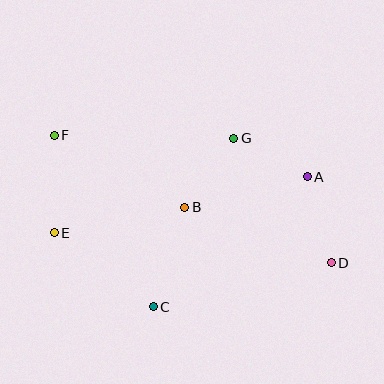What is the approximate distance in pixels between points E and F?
The distance between E and F is approximately 97 pixels.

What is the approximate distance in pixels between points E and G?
The distance between E and G is approximately 203 pixels.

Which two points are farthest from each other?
Points D and F are farthest from each other.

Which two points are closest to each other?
Points A and G are closest to each other.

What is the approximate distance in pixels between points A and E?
The distance between A and E is approximately 259 pixels.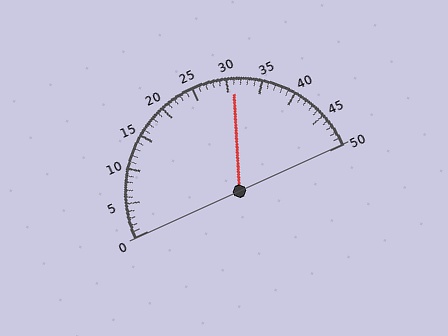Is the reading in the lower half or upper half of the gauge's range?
The reading is in the upper half of the range (0 to 50).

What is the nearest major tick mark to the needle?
The nearest major tick mark is 30.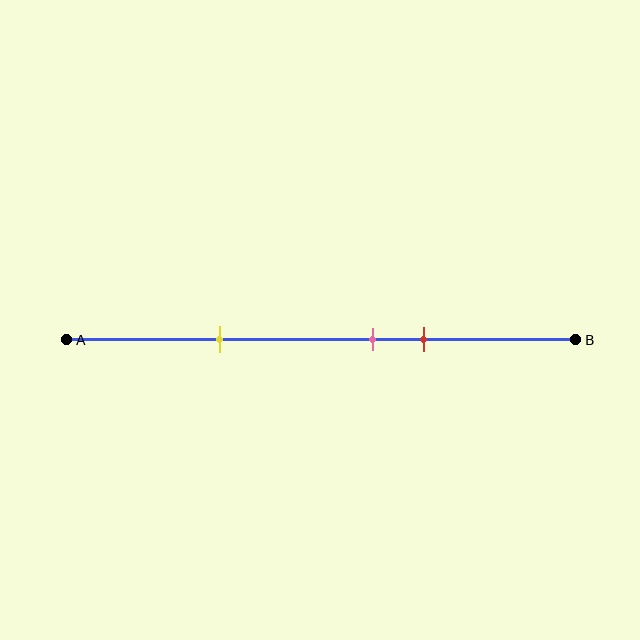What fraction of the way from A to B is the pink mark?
The pink mark is approximately 60% (0.6) of the way from A to B.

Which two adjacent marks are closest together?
The pink and red marks are the closest adjacent pair.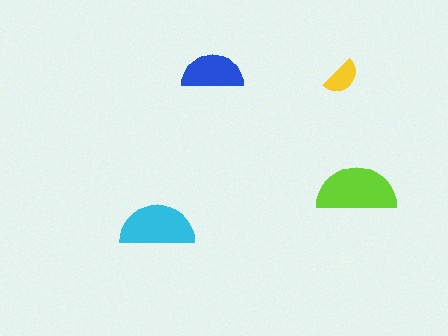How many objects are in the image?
There are 4 objects in the image.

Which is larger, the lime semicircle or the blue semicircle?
The lime one.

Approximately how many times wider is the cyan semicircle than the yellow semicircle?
About 2 times wider.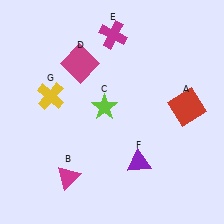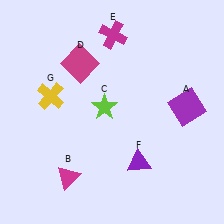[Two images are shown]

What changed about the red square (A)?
In Image 1, A is red. In Image 2, it changed to purple.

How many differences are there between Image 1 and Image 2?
There is 1 difference between the two images.